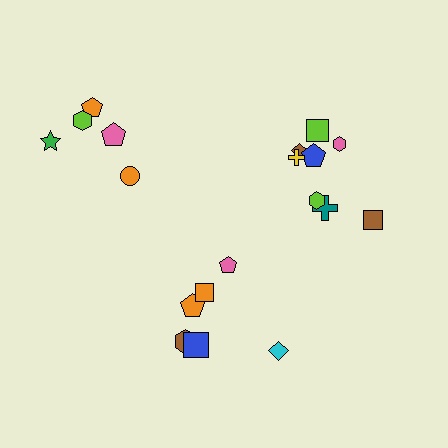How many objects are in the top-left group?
There are 5 objects.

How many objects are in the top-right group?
There are 8 objects.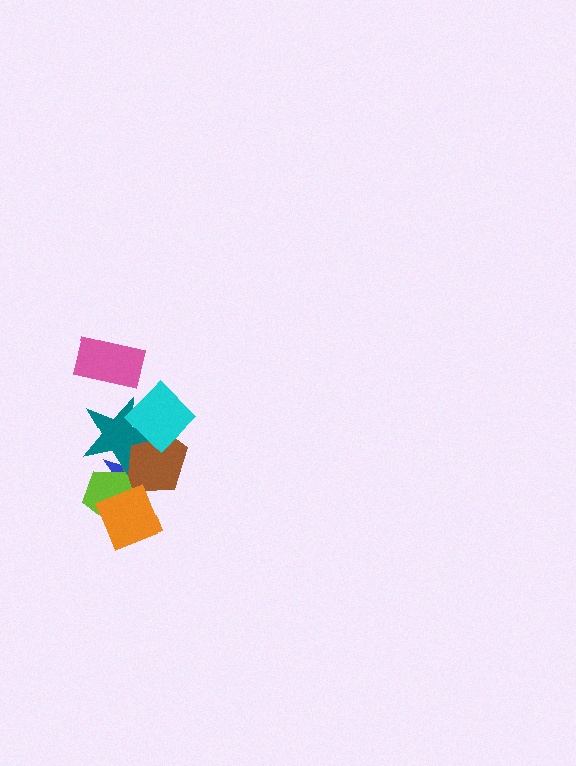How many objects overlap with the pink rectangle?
0 objects overlap with the pink rectangle.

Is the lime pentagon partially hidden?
Yes, it is partially covered by another shape.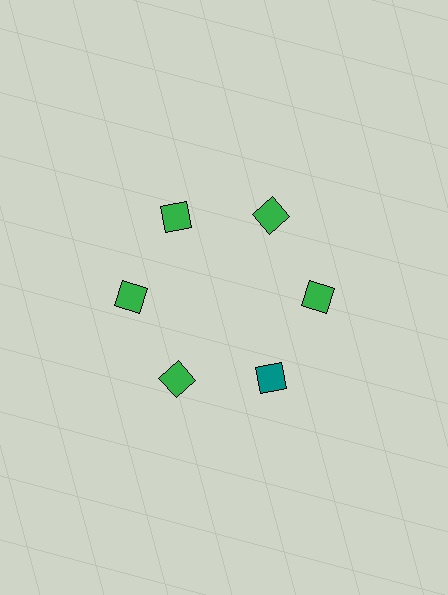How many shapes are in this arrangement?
There are 6 shapes arranged in a ring pattern.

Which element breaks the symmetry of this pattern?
The teal diamond at roughly the 5 o'clock position breaks the symmetry. All other shapes are green diamonds.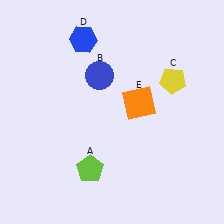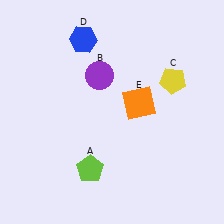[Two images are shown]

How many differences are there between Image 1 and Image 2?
There is 1 difference between the two images.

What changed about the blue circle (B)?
In Image 1, B is blue. In Image 2, it changed to purple.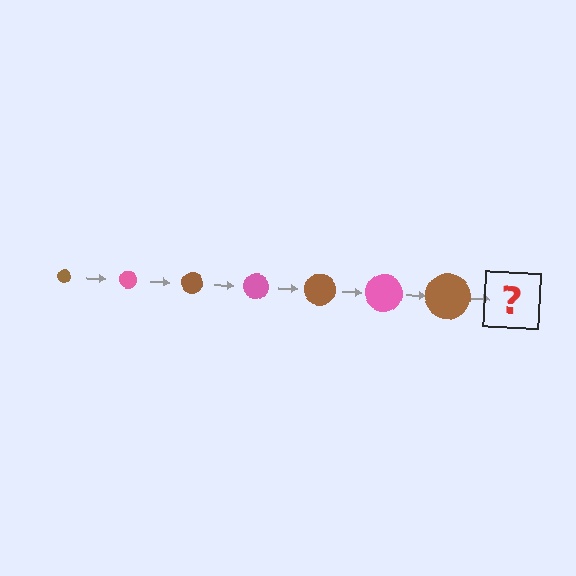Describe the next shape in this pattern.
It should be a pink circle, larger than the previous one.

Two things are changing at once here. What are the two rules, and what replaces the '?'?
The two rules are that the circle grows larger each step and the color cycles through brown and pink. The '?' should be a pink circle, larger than the previous one.